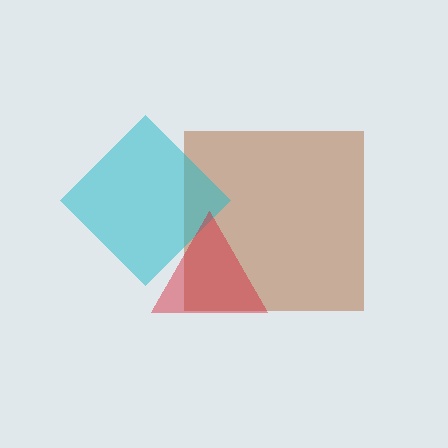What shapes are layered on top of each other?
The layered shapes are: a brown square, a cyan diamond, a red triangle.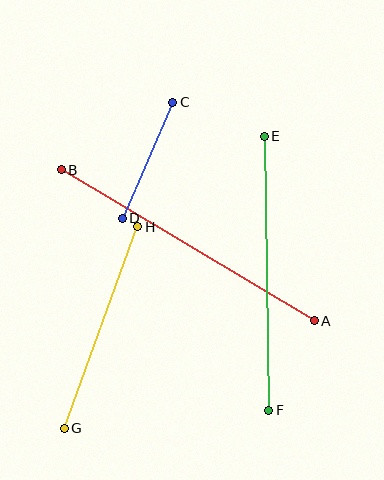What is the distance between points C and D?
The distance is approximately 126 pixels.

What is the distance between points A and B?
The distance is approximately 295 pixels.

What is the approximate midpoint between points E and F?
The midpoint is at approximately (266, 273) pixels.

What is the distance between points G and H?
The distance is approximately 214 pixels.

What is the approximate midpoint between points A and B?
The midpoint is at approximately (188, 245) pixels.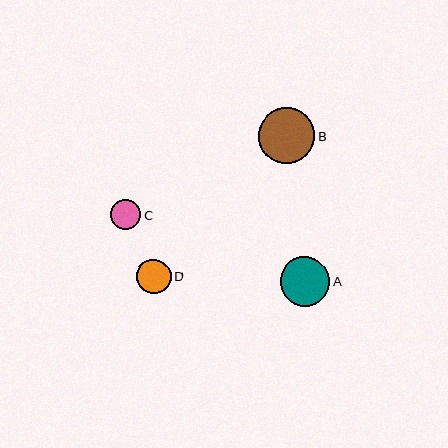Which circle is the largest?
Circle B is the largest with a size of approximately 56 pixels.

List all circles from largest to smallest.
From largest to smallest: B, A, D, C.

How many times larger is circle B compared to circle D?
Circle B is approximately 1.6 times the size of circle D.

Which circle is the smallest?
Circle C is the smallest with a size of approximately 30 pixels.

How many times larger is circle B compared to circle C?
Circle B is approximately 1.9 times the size of circle C.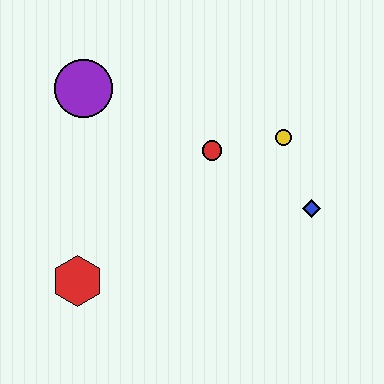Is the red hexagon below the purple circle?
Yes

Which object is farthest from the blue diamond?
The purple circle is farthest from the blue diamond.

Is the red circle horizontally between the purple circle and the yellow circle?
Yes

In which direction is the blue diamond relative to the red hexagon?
The blue diamond is to the right of the red hexagon.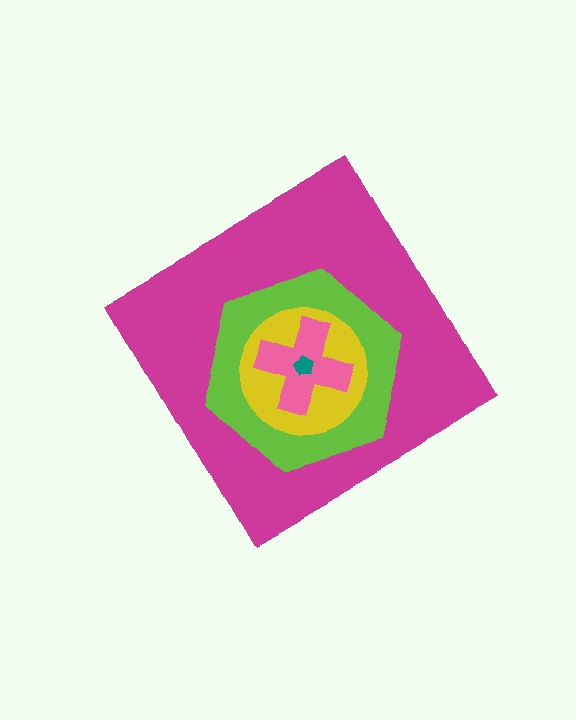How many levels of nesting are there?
5.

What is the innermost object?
The teal pentagon.